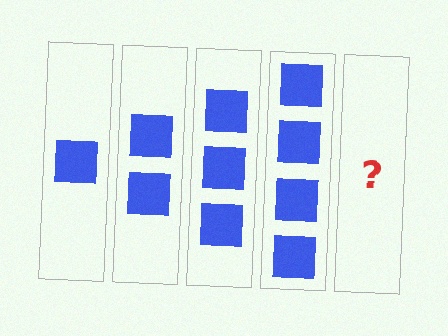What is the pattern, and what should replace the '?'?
The pattern is that each step adds one more square. The '?' should be 5 squares.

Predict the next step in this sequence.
The next step is 5 squares.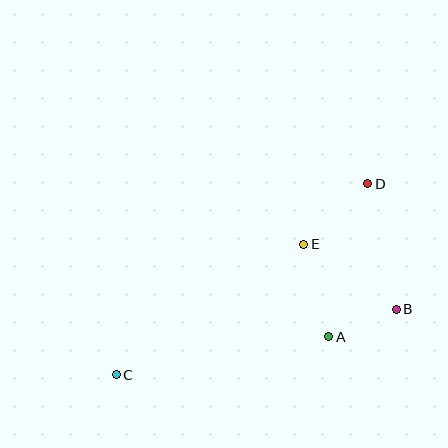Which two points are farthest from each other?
Points C and D are farthest from each other.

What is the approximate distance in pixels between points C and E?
The distance between C and E is approximately 228 pixels.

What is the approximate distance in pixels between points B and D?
The distance between B and D is approximately 129 pixels.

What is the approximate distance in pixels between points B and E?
The distance between B and E is approximately 113 pixels.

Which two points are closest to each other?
Points A and B are closest to each other.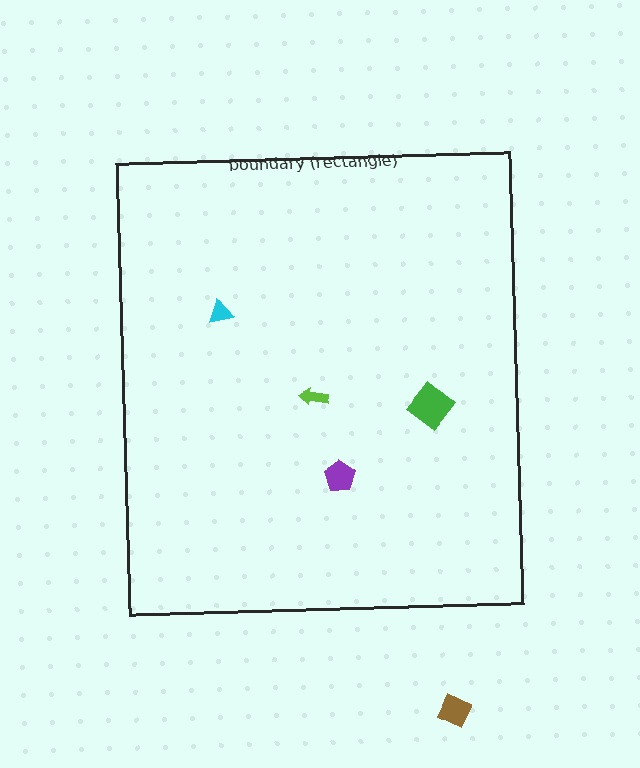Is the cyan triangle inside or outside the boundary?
Inside.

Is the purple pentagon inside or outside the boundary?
Inside.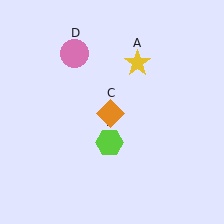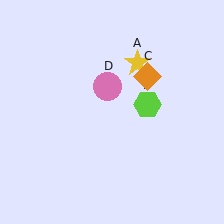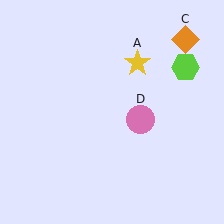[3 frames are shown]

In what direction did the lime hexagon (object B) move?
The lime hexagon (object B) moved up and to the right.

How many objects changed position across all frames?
3 objects changed position: lime hexagon (object B), orange diamond (object C), pink circle (object D).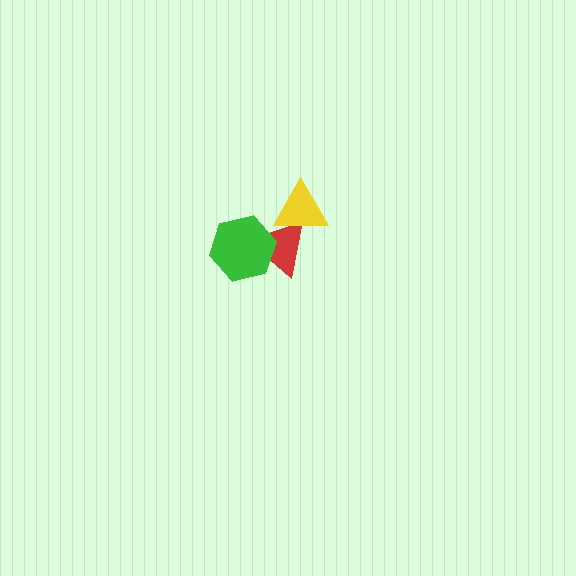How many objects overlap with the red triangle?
2 objects overlap with the red triangle.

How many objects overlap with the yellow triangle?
1 object overlaps with the yellow triangle.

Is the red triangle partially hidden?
Yes, it is partially covered by another shape.